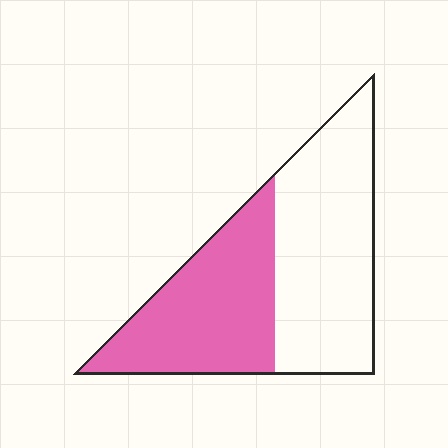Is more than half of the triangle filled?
No.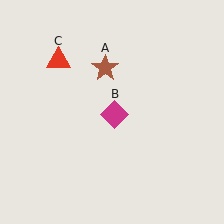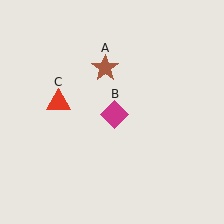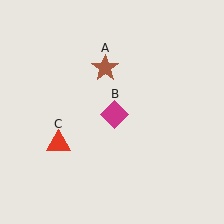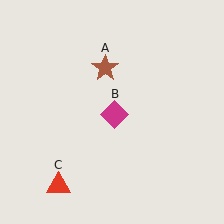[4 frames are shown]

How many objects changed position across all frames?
1 object changed position: red triangle (object C).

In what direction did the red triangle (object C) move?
The red triangle (object C) moved down.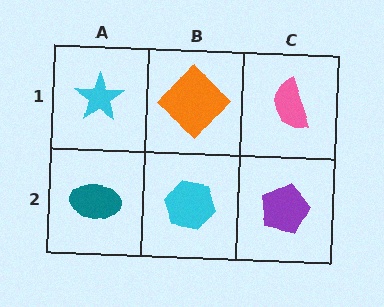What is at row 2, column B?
A cyan hexagon.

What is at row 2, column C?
A purple pentagon.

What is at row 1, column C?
A pink semicircle.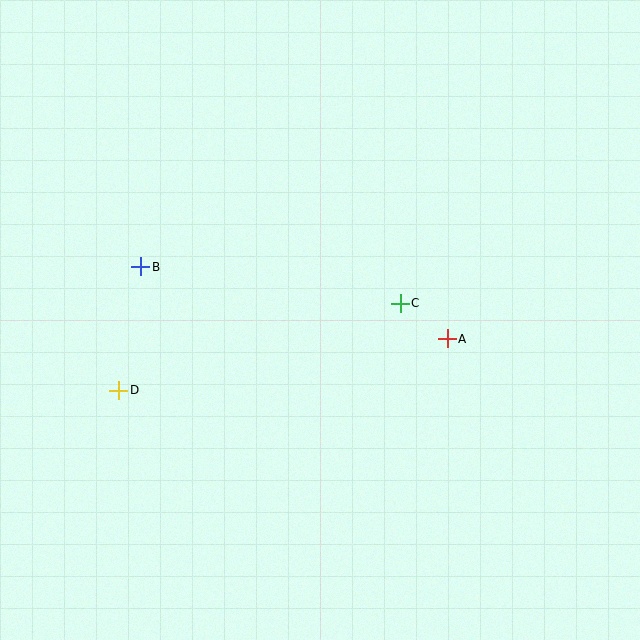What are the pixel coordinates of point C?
Point C is at (400, 303).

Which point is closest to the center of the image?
Point C at (400, 303) is closest to the center.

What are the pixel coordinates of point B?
Point B is at (141, 267).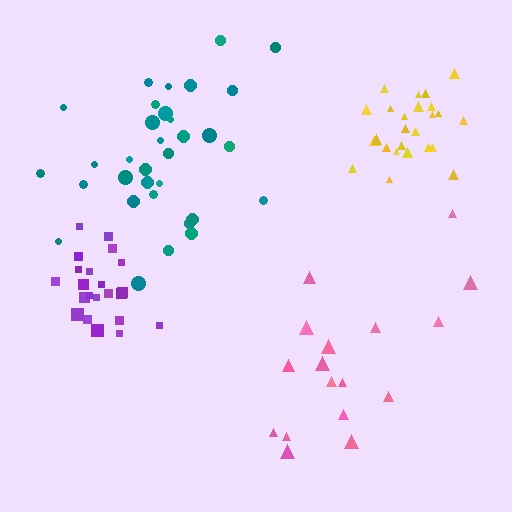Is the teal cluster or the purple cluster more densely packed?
Purple.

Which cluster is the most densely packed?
Purple.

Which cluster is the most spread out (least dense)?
Pink.